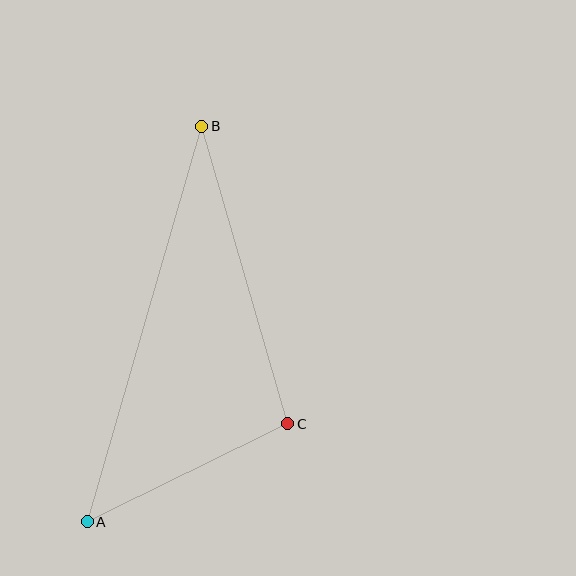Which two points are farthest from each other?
Points A and B are farthest from each other.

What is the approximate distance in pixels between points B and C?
The distance between B and C is approximately 310 pixels.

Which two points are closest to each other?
Points A and C are closest to each other.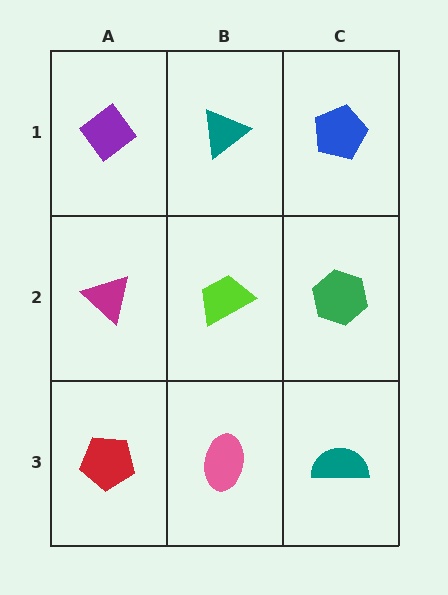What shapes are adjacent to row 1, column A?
A magenta triangle (row 2, column A), a teal triangle (row 1, column B).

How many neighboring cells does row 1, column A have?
2.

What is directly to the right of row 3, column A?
A pink ellipse.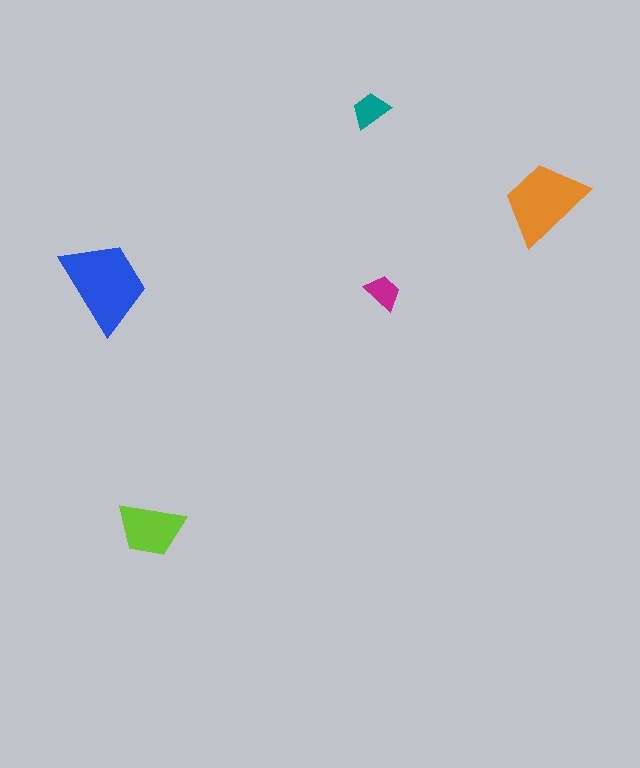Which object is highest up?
The teal trapezoid is topmost.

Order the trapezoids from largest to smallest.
the blue one, the orange one, the lime one, the teal one, the magenta one.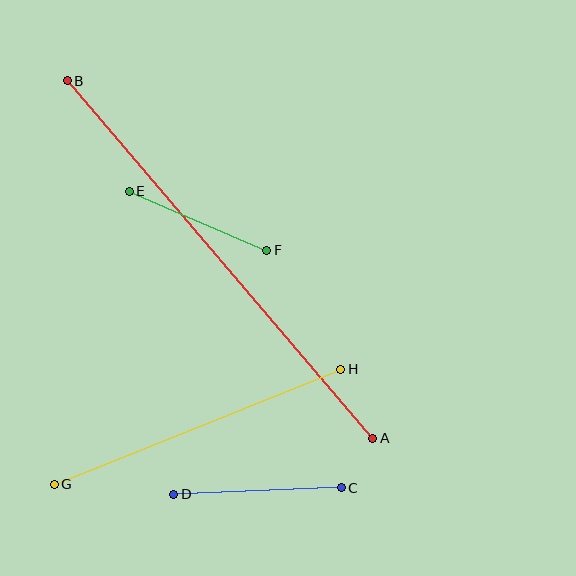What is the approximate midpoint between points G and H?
The midpoint is at approximately (197, 427) pixels.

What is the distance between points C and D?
The distance is approximately 168 pixels.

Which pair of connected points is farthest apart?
Points A and B are farthest apart.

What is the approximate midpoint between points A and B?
The midpoint is at approximately (220, 260) pixels.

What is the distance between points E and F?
The distance is approximately 150 pixels.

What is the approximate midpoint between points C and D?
The midpoint is at approximately (258, 491) pixels.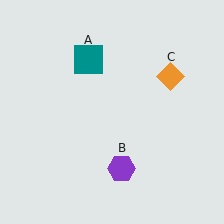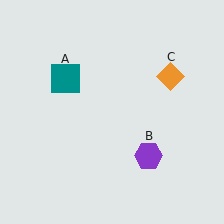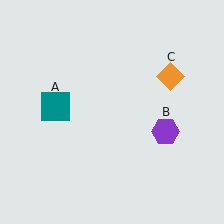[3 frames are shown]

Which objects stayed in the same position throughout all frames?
Orange diamond (object C) remained stationary.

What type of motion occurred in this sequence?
The teal square (object A), purple hexagon (object B) rotated counterclockwise around the center of the scene.